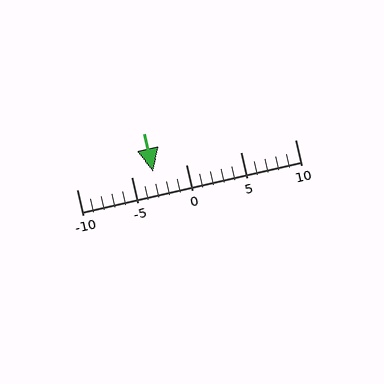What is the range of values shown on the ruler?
The ruler shows values from -10 to 10.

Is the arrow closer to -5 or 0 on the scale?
The arrow is closer to -5.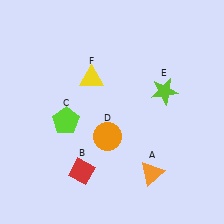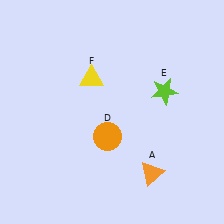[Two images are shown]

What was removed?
The red diamond (B), the lime pentagon (C) were removed in Image 2.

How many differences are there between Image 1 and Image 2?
There are 2 differences between the two images.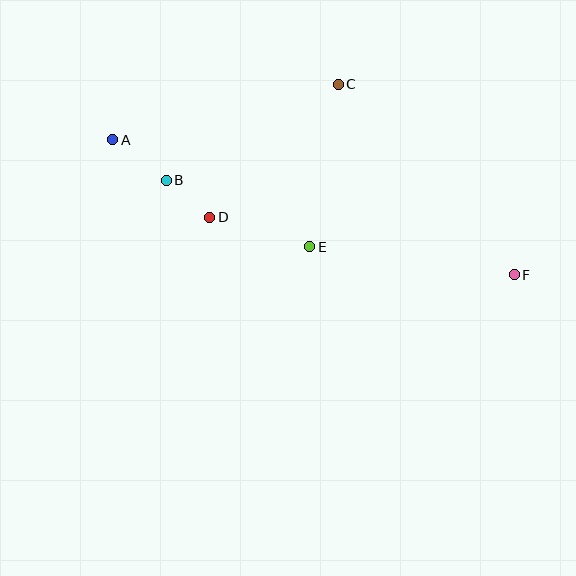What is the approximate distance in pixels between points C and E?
The distance between C and E is approximately 165 pixels.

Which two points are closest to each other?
Points B and D are closest to each other.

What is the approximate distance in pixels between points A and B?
The distance between A and B is approximately 68 pixels.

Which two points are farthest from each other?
Points A and F are farthest from each other.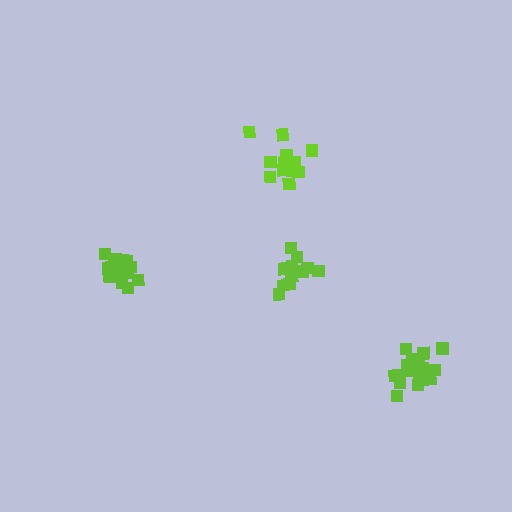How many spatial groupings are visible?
There are 4 spatial groupings.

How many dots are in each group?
Group 1: 16 dots, Group 2: 13 dots, Group 3: 14 dots, Group 4: 14 dots (57 total).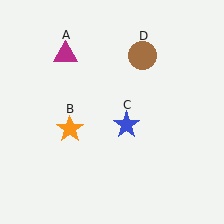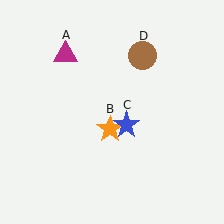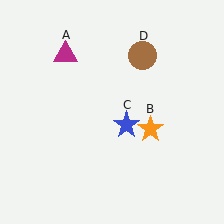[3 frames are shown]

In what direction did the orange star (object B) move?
The orange star (object B) moved right.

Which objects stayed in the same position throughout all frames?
Magenta triangle (object A) and blue star (object C) and brown circle (object D) remained stationary.